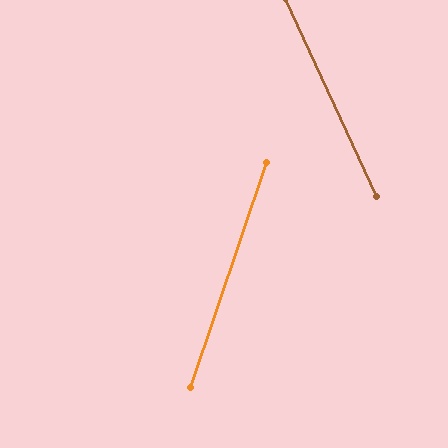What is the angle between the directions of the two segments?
Approximately 43 degrees.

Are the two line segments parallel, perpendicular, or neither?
Neither parallel nor perpendicular — they differ by about 43°.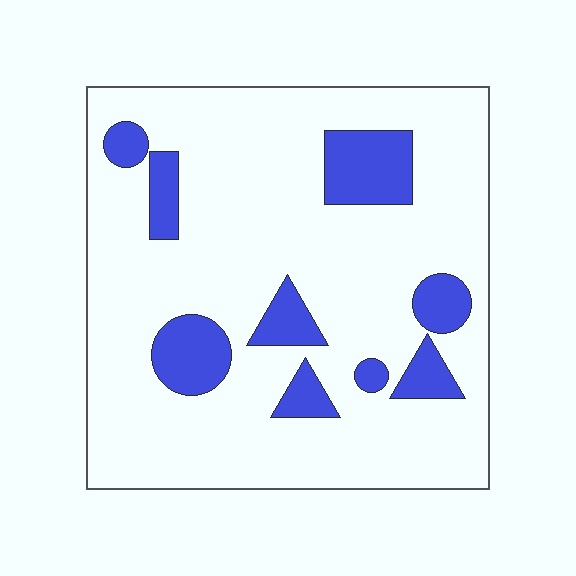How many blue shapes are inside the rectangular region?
9.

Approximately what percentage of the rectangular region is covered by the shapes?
Approximately 15%.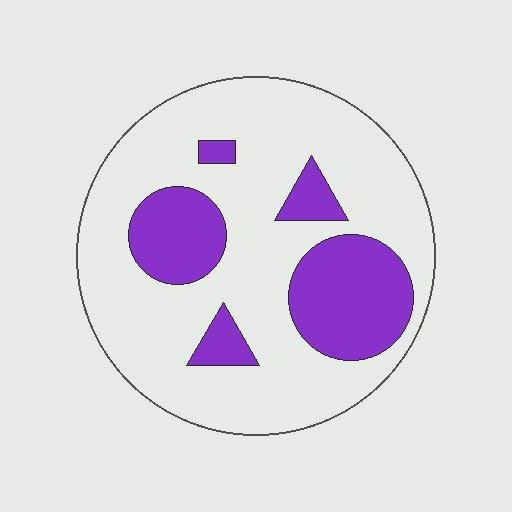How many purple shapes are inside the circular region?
5.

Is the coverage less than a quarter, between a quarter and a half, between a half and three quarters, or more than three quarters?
Between a quarter and a half.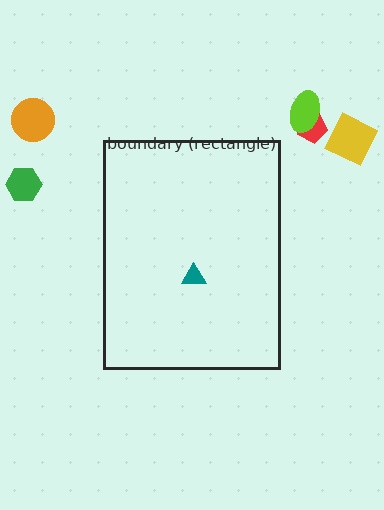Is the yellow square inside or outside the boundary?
Outside.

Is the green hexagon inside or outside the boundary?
Outside.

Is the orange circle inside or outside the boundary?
Outside.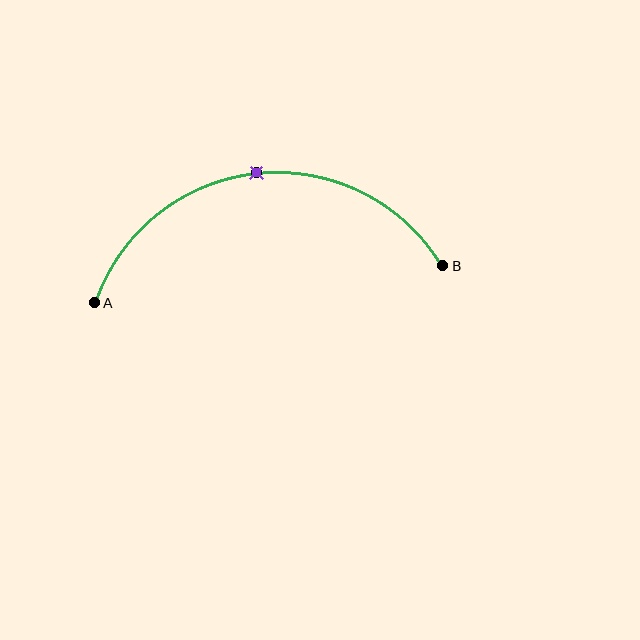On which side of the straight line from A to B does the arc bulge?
The arc bulges above the straight line connecting A and B.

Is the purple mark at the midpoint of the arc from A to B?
Yes. The purple mark lies on the arc at equal arc-length from both A and B — it is the arc midpoint.